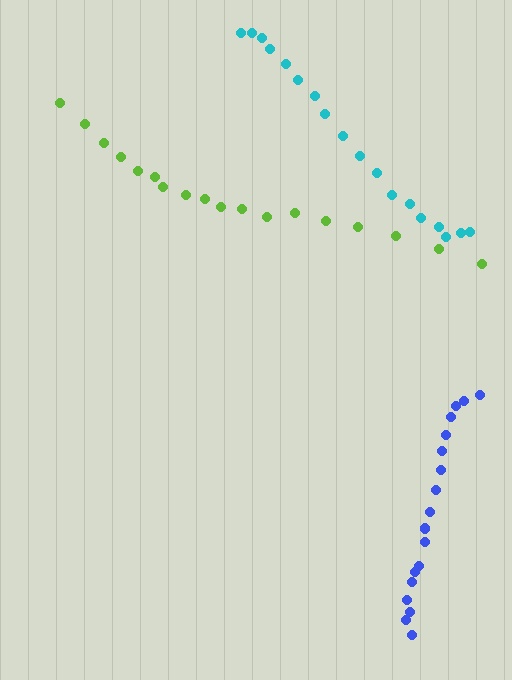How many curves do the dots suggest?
There are 3 distinct paths.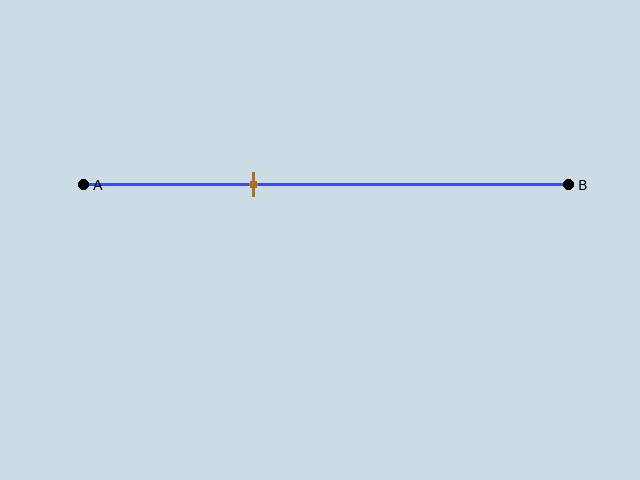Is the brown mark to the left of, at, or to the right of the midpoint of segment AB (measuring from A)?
The brown mark is to the left of the midpoint of segment AB.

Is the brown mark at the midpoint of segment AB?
No, the mark is at about 35% from A, not at the 50% midpoint.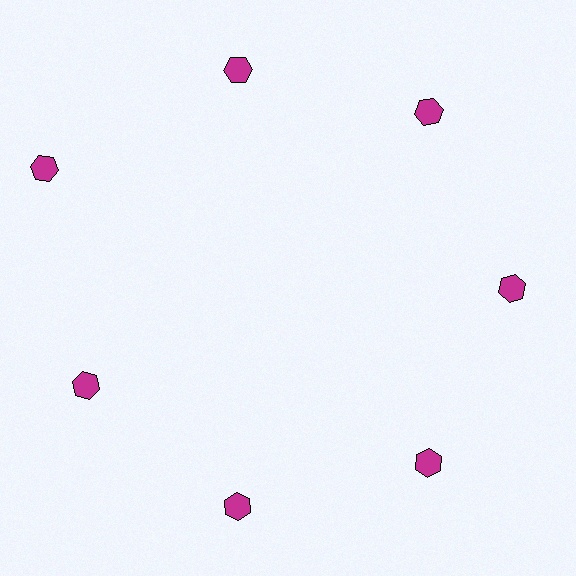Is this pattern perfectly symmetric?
No. The 7 magenta hexagons are arranged in a ring, but one element near the 10 o'clock position is pushed outward from the center, breaking the 7-fold rotational symmetry.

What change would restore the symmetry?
The symmetry would be restored by moving it inward, back onto the ring so that all 7 hexagons sit at equal angles and equal distance from the center.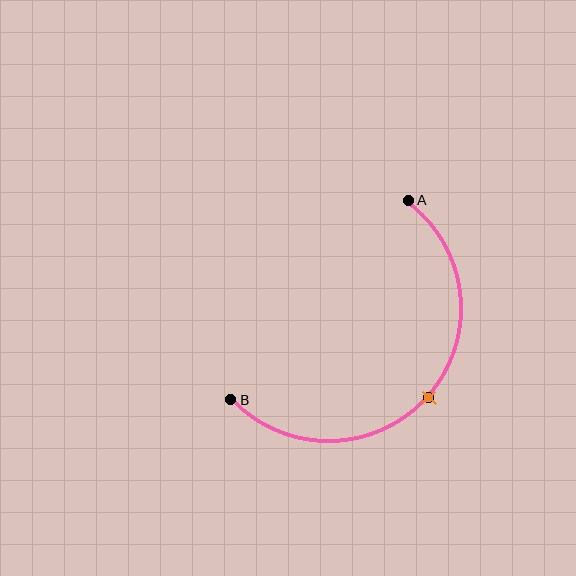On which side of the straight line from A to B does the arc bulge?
The arc bulges below and to the right of the straight line connecting A and B.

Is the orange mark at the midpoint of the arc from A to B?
Yes. The orange mark lies on the arc at equal arc-length from both A and B — it is the arc midpoint.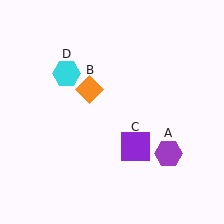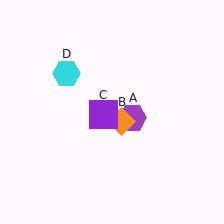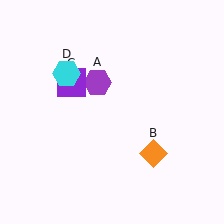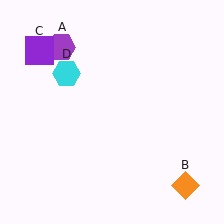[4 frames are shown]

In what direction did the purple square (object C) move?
The purple square (object C) moved up and to the left.